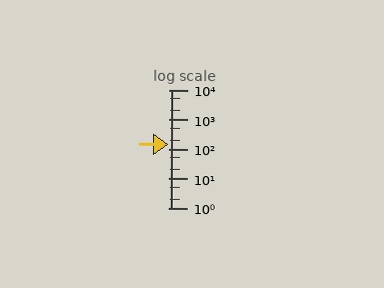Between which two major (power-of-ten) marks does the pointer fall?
The pointer is between 100 and 1000.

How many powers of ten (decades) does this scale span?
The scale spans 4 decades, from 1 to 10000.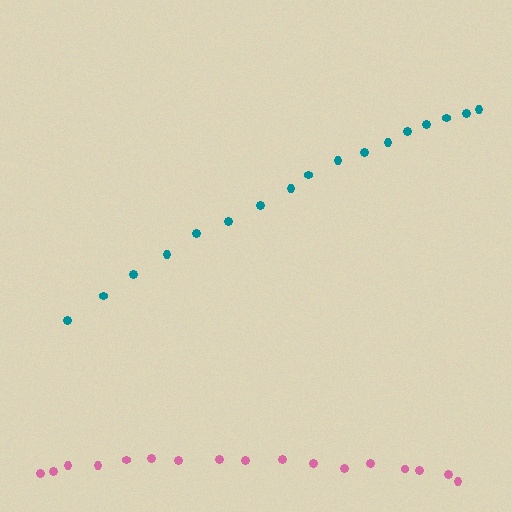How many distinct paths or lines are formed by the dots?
There are 2 distinct paths.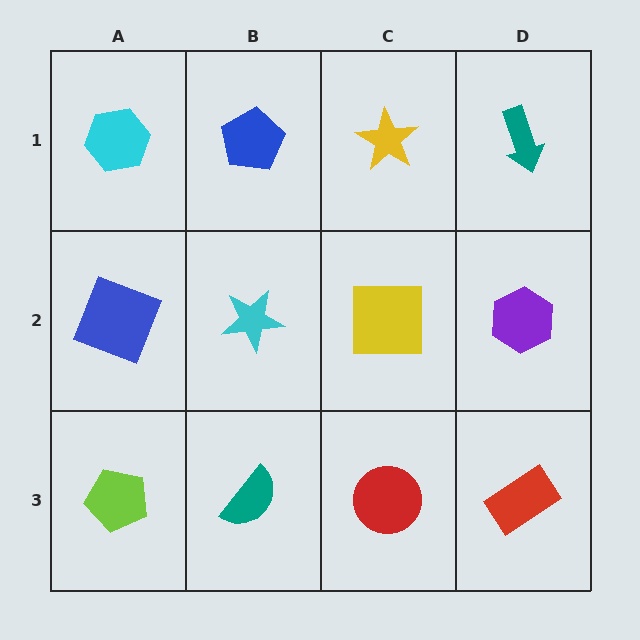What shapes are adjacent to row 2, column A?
A cyan hexagon (row 1, column A), a lime pentagon (row 3, column A), a cyan star (row 2, column B).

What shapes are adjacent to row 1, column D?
A purple hexagon (row 2, column D), a yellow star (row 1, column C).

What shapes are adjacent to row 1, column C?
A yellow square (row 2, column C), a blue pentagon (row 1, column B), a teal arrow (row 1, column D).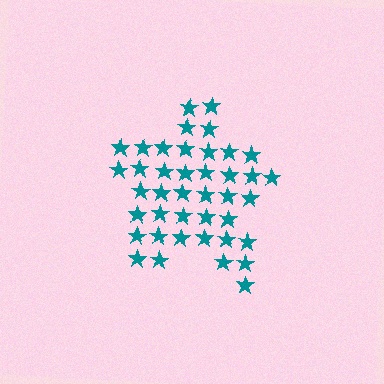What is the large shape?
The large shape is a star.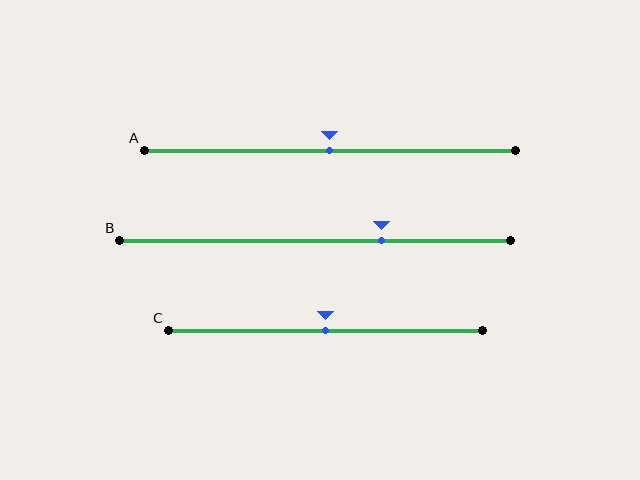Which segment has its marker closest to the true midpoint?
Segment A has its marker closest to the true midpoint.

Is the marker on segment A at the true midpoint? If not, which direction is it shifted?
Yes, the marker on segment A is at the true midpoint.